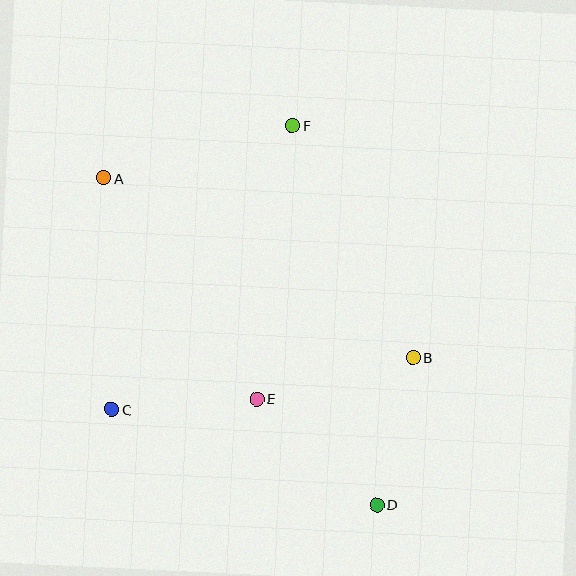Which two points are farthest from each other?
Points A and D are farthest from each other.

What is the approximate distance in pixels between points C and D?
The distance between C and D is approximately 282 pixels.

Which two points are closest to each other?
Points C and E are closest to each other.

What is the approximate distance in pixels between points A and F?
The distance between A and F is approximately 196 pixels.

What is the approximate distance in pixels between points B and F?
The distance between B and F is approximately 262 pixels.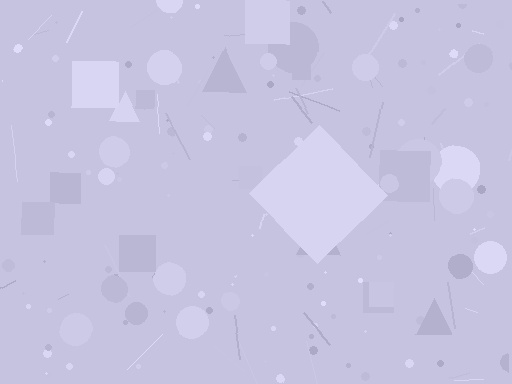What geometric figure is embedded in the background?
A diamond is embedded in the background.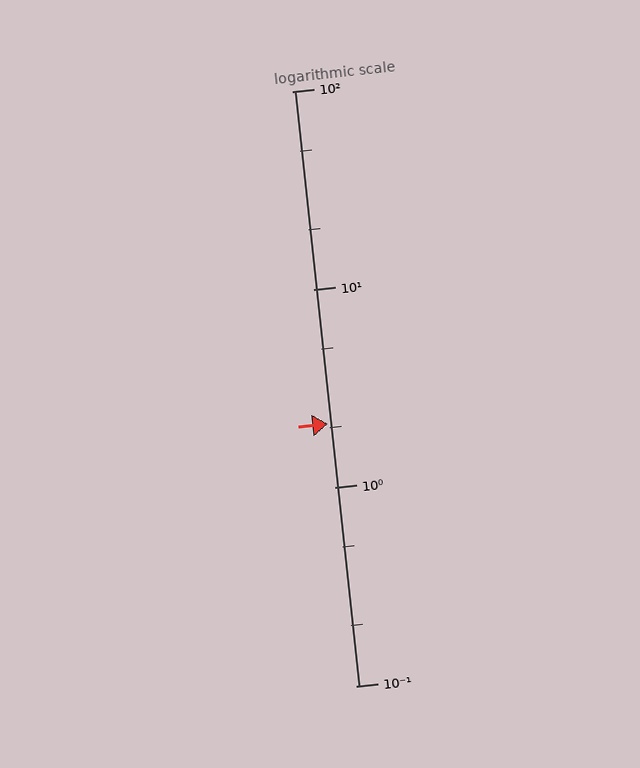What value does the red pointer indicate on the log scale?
The pointer indicates approximately 2.1.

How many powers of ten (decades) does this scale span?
The scale spans 3 decades, from 0.1 to 100.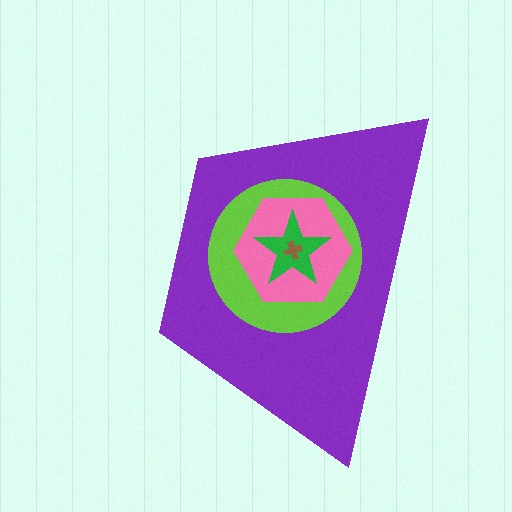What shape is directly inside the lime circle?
The pink hexagon.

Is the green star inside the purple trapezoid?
Yes.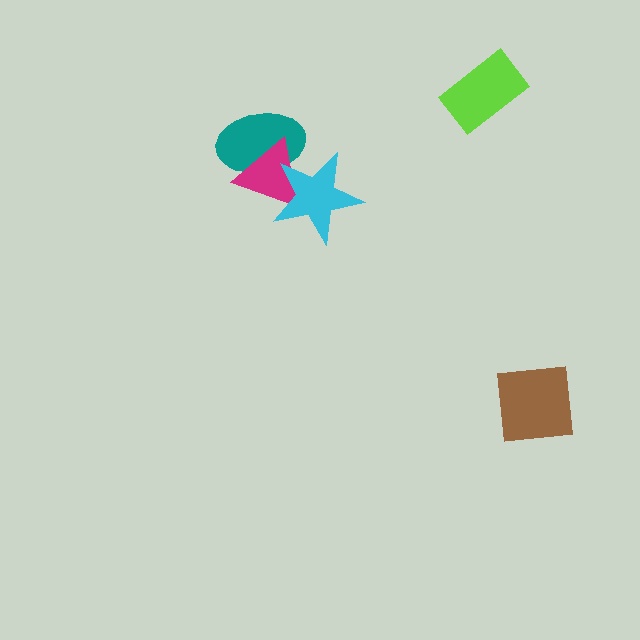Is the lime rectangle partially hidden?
No, no other shape covers it.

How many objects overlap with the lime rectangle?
0 objects overlap with the lime rectangle.